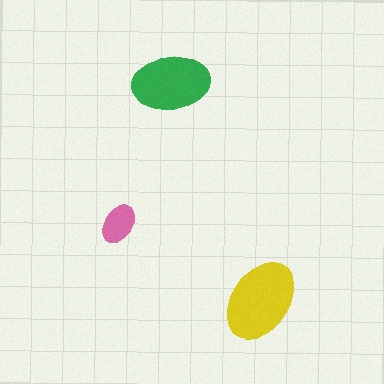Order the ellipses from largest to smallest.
the yellow one, the green one, the pink one.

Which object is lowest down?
The yellow ellipse is bottommost.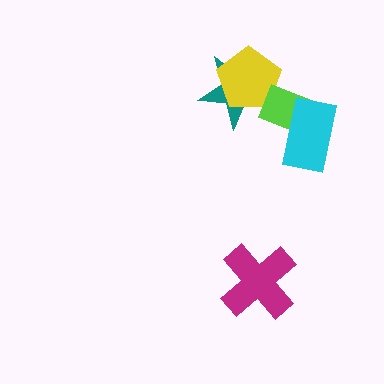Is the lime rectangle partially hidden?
Yes, it is partially covered by another shape.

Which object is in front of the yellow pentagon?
The lime rectangle is in front of the yellow pentagon.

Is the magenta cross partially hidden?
No, no other shape covers it.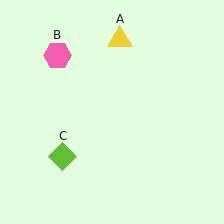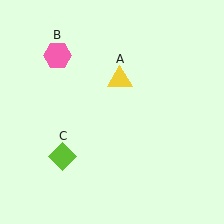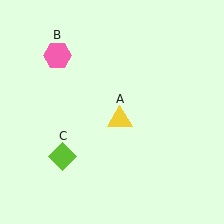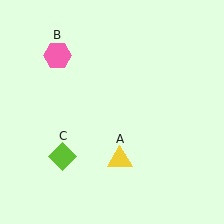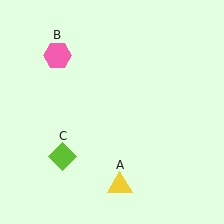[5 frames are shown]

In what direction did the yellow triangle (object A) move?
The yellow triangle (object A) moved down.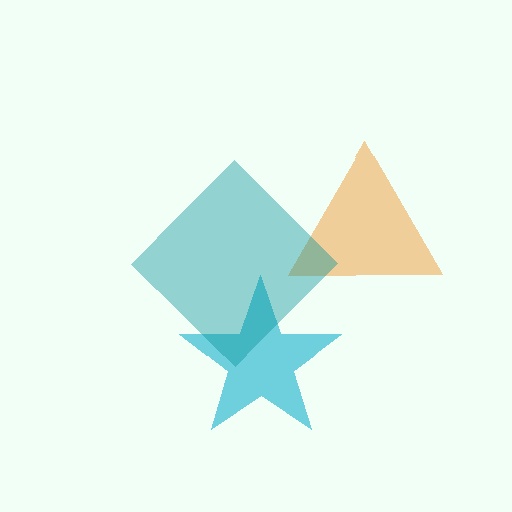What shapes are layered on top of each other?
The layered shapes are: an orange triangle, a cyan star, a teal diamond.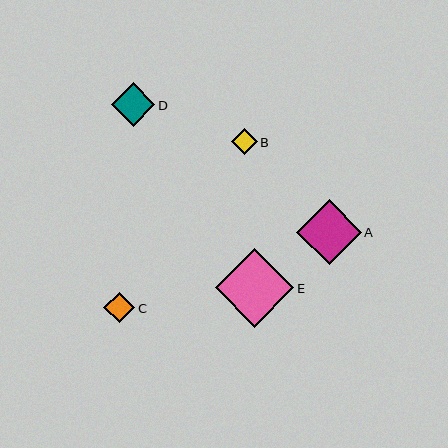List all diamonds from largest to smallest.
From largest to smallest: E, A, D, C, B.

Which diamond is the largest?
Diamond E is the largest with a size of approximately 79 pixels.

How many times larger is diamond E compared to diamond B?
Diamond E is approximately 3.0 times the size of diamond B.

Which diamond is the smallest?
Diamond B is the smallest with a size of approximately 26 pixels.